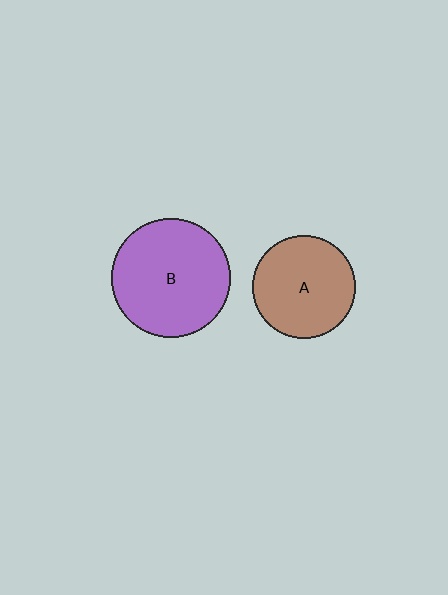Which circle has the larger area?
Circle B (purple).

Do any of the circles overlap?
No, none of the circles overlap.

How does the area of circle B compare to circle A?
Approximately 1.3 times.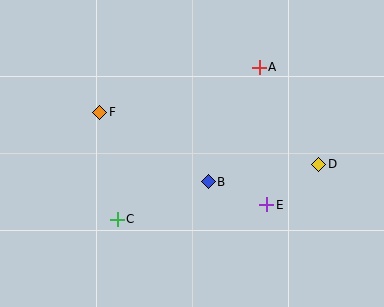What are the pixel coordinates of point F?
Point F is at (100, 112).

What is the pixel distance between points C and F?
The distance between C and F is 109 pixels.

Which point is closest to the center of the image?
Point B at (208, 182) is closest to the center.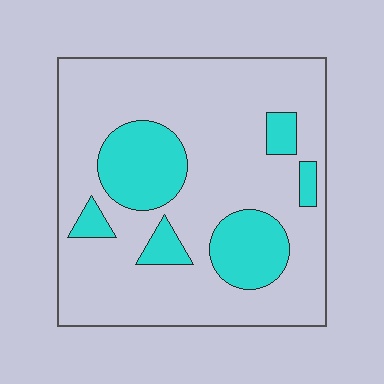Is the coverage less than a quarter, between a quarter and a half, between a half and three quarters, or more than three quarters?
Less than a quarter.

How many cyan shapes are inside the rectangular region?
6.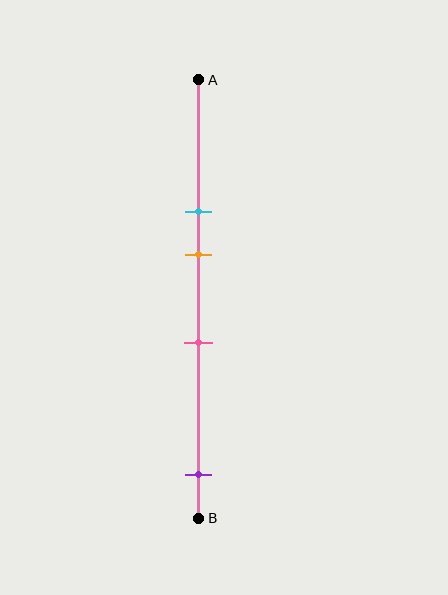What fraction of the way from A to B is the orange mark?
The orange mark is approximately 40% (0.4) of the way from A to B.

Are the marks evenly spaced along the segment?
No, the marks are not evenly spaced.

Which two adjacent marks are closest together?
The cyan and orange marks are the closest adjacent pair.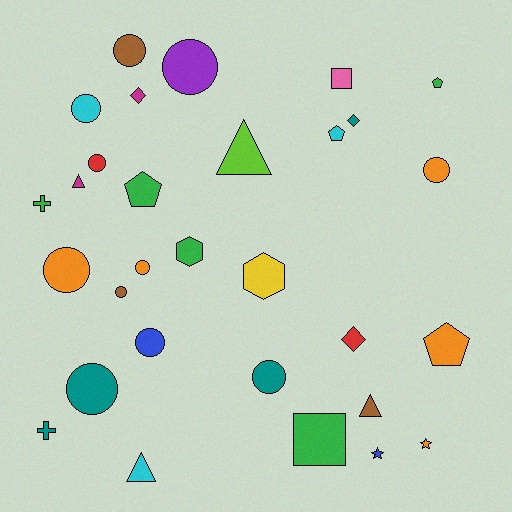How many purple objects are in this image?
There is 1 purple object.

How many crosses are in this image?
There are 2 crosses.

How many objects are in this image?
There are 30 objects.